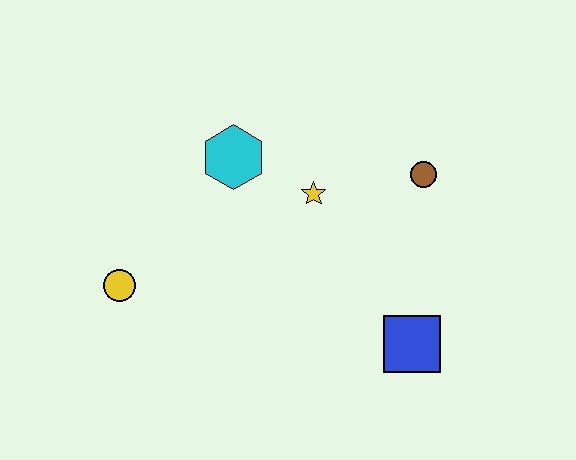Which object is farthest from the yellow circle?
The brown circle is farthest from the yellow circle.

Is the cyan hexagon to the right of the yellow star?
No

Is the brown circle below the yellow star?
No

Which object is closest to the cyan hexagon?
The yellow star is closest to the cyan hexagon.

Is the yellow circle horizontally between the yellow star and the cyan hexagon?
No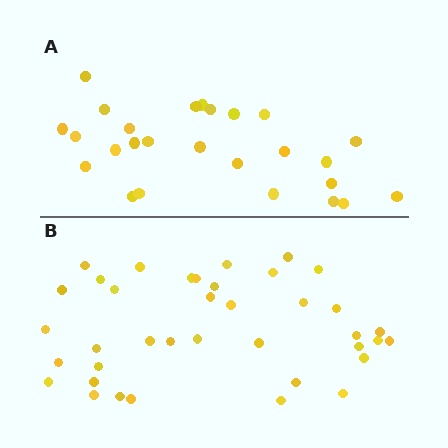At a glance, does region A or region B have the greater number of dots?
Region B (the bottom region) has more dots.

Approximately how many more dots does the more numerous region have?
Region B has roughly 12 or so more dots than region A.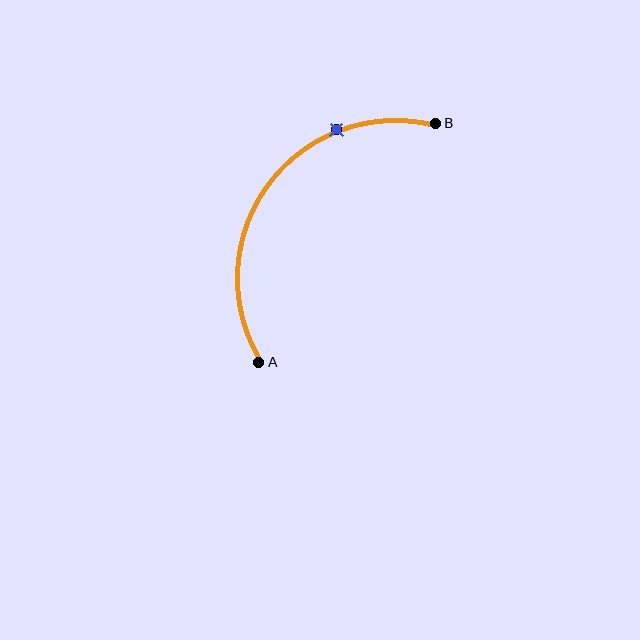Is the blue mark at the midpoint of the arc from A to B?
No. The blue mark lies on the arc but is closer to endpoint B. The arc midpoint would be at the point on the curve equidistant along the arc from both A and B.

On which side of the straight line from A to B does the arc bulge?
The arc bulges above and to the left of the straight line connecting A and B.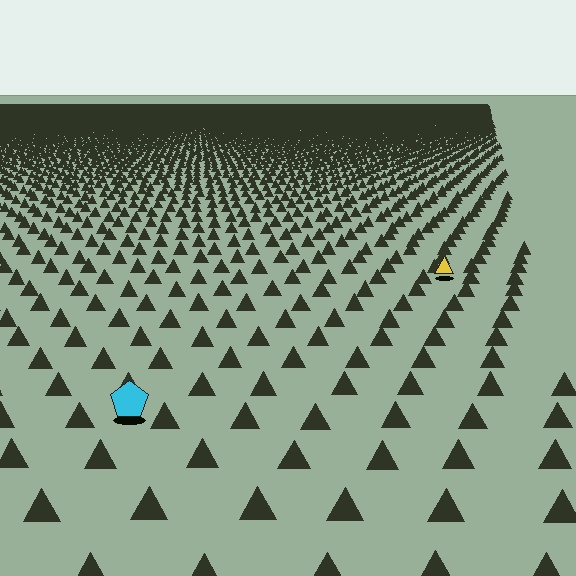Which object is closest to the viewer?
The cyan pentagon is closest. The texture marks near it are larger and more spread out.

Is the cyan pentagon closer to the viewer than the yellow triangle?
Yes. The cyan pentagon is closer — you can tell from the texture gradient: the ground texture is coarser near it.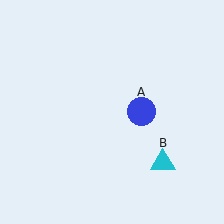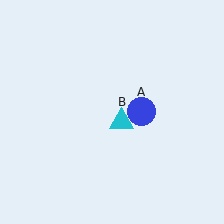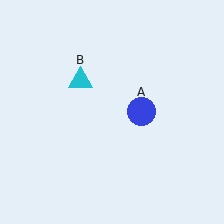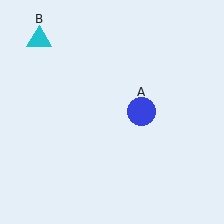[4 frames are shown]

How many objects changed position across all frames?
1 object changed position: cyan triangle (object B).